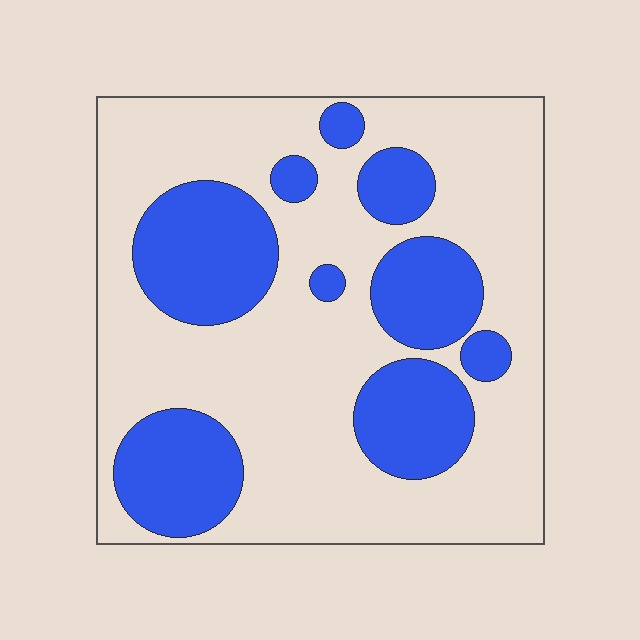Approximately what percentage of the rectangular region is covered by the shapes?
Approximately 30%.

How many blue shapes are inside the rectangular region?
9.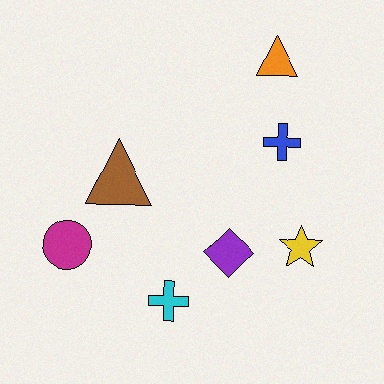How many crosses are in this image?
There are 2 crosses.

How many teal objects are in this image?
There are no teal objects.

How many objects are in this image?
There are 7 objects.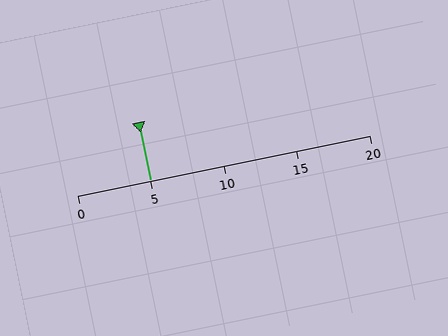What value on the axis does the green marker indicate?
The marker indicates approximately 5.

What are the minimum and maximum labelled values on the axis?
The axis runs from 0 to 20.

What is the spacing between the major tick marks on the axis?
The major ticks are spaced 5 apart.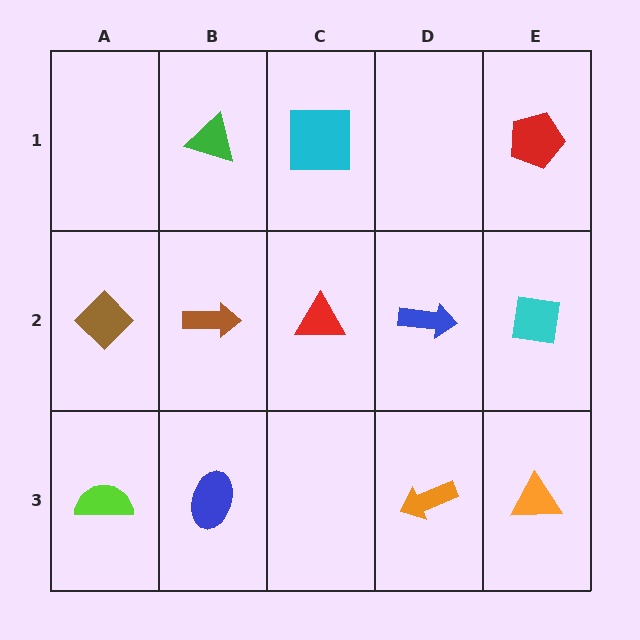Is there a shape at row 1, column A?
No, that cell is empty.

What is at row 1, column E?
A red pentagon.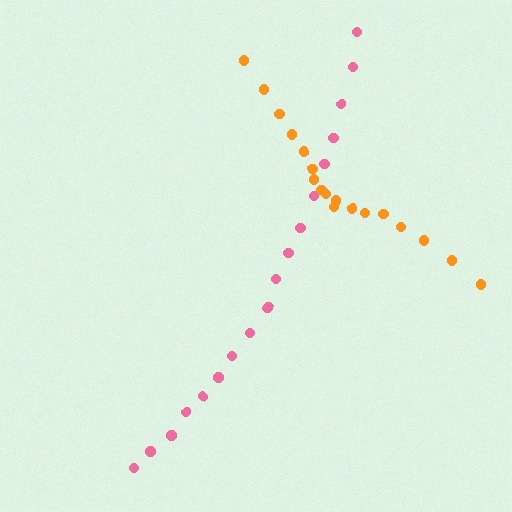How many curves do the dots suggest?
There are 2 distinct paths.